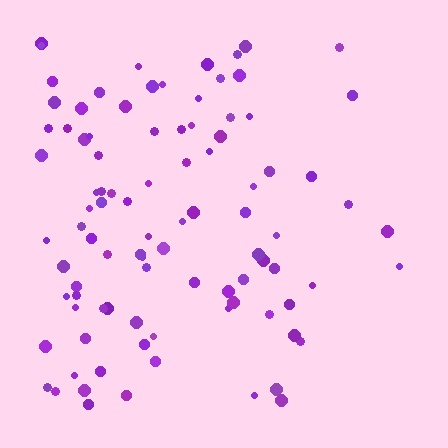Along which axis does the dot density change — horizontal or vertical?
Horizontal.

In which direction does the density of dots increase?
From right to left, with the left side densest.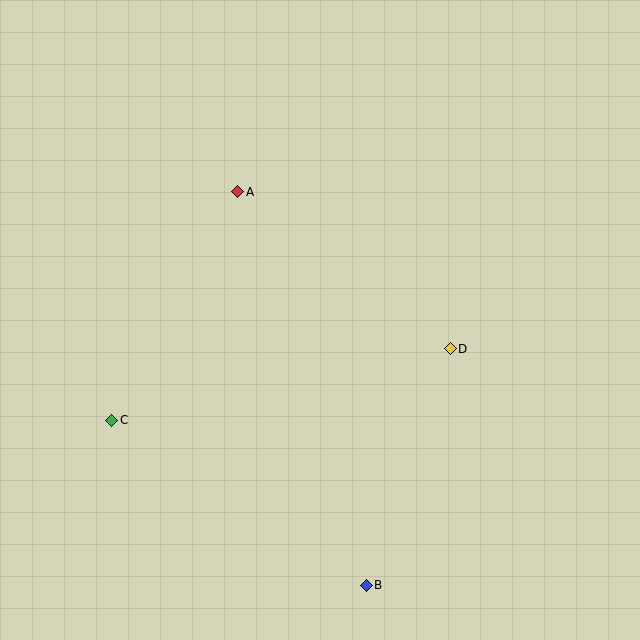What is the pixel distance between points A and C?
The distance between A and C is 261 pixels.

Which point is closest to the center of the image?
Point D at (450, 349) is closest to the center.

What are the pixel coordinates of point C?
Point C is at (112, 420).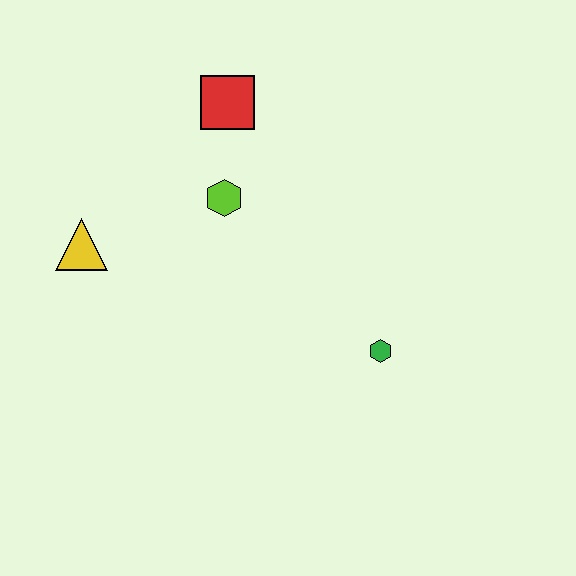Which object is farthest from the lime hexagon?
The green hexagon is farthest from the lime hexagon.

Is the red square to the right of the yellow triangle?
Yes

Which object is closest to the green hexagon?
The lime hexagon is closest to the green hexagon.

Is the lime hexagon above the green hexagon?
Yes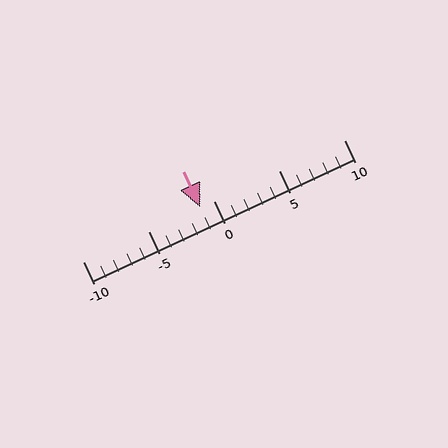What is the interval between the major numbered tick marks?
The major tick marks are spaced 5 units apart.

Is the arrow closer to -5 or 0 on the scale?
The arrow is closer to 0.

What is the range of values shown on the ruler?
The ruler shows values from -10 to 10.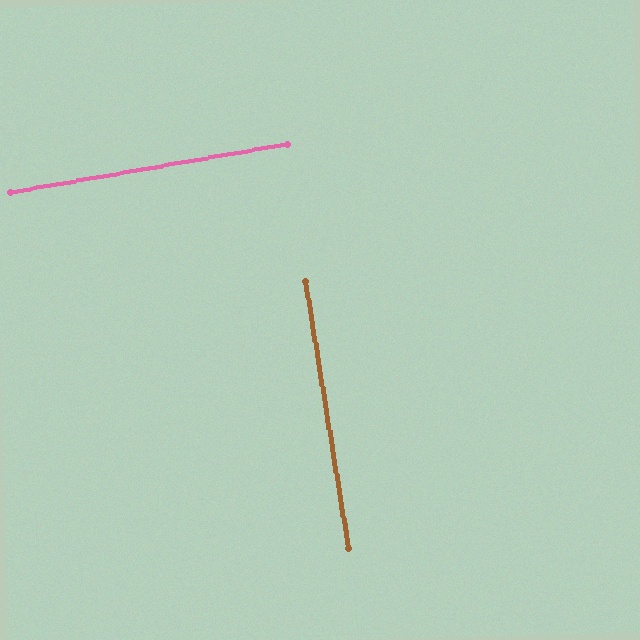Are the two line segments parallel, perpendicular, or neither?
Perpendicular — they meet at approximately 89°.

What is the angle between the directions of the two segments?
Approximately 89 degrees.